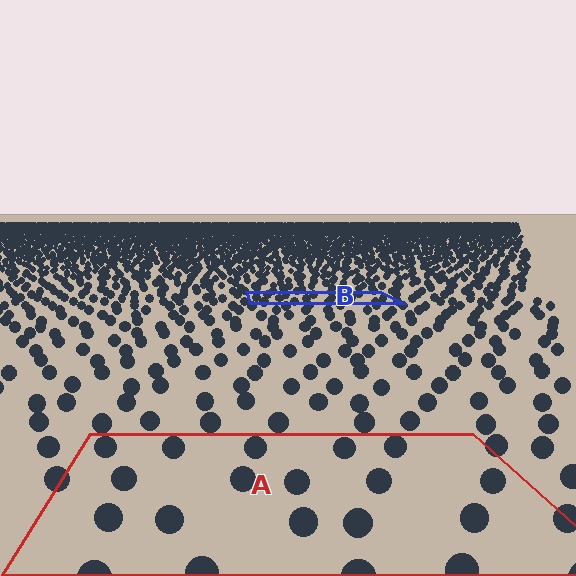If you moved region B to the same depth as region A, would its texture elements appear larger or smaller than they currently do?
They would appear larger. At a closer depth, the same texture elements are projected at a bigger on-screen size.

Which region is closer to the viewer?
Region A is closer. The texture elements there are larger and more spread out.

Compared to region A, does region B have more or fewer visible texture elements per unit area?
Region B has more texture elements per unit area — they are packed more densely because it is farther away.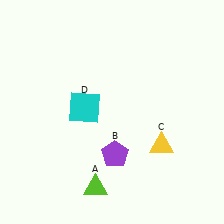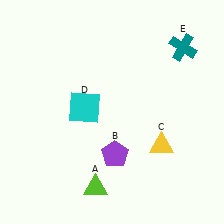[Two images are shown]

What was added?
A teal cross (E) was added in Image 2.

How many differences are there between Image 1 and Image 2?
There is 1 difference between the two images.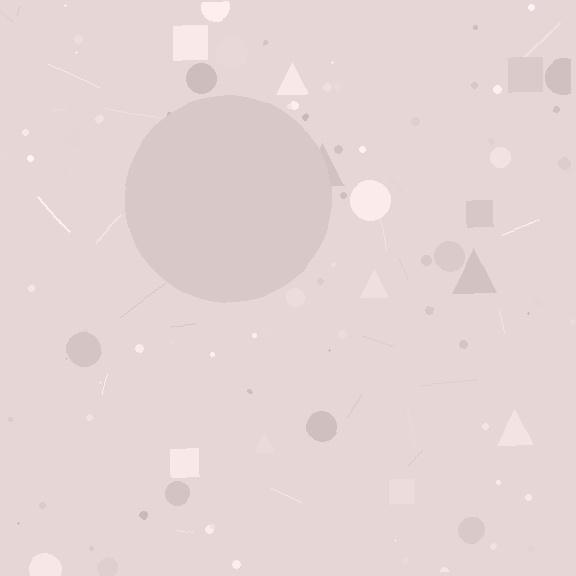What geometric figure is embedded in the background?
A circle is embedded in the background.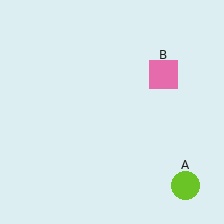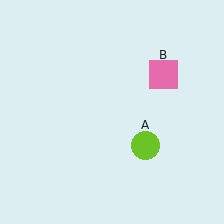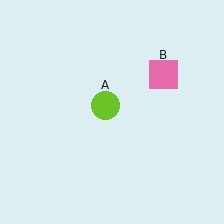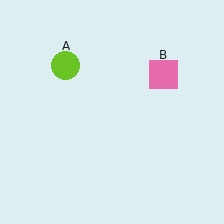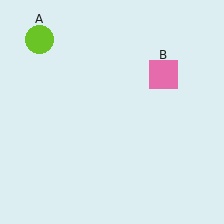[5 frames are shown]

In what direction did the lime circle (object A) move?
The lime circle (object A) moved up and to the left.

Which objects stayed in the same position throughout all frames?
Pink square (object B) remained stationary.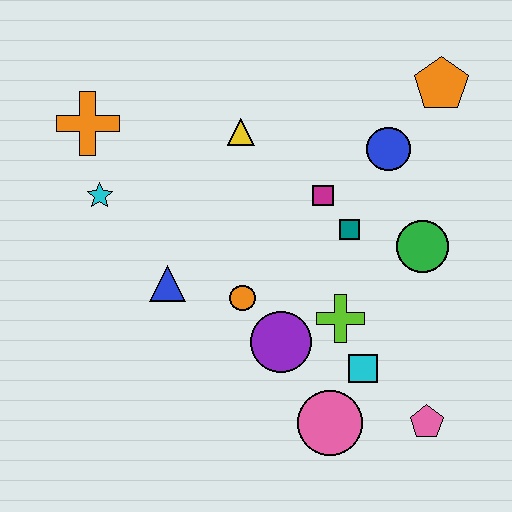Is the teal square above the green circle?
Yes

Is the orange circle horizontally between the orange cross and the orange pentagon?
Yes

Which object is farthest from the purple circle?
The orange pentagon is farthest from the purple circle.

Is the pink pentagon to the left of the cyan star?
No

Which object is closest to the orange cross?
The cyan star is closest to the orange cross.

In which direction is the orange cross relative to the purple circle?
The orange cross is above the purple circle.